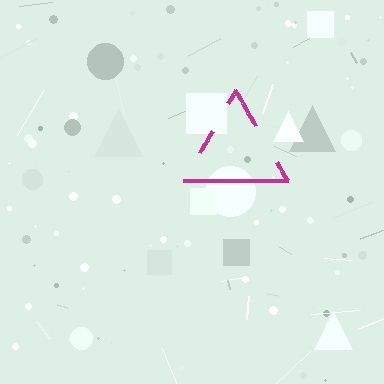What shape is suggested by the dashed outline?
The dashed outline suggests a triangle.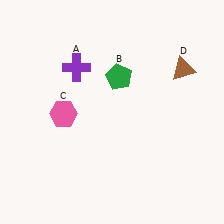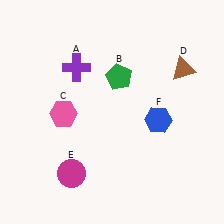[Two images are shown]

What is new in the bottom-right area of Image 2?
A blue hexagon (F) was added in the bottom-right area of Image 2.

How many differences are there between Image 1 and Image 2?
There are 2 differences between the two images.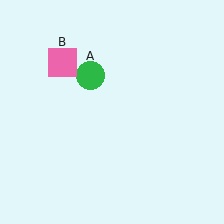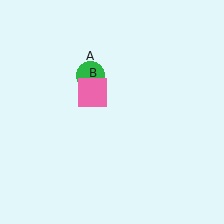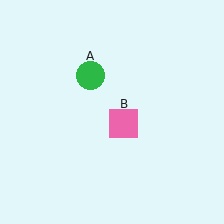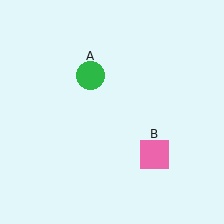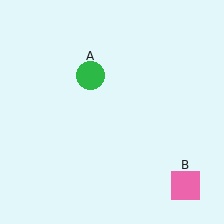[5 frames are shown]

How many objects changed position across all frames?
1 object changed position: pink square (object B).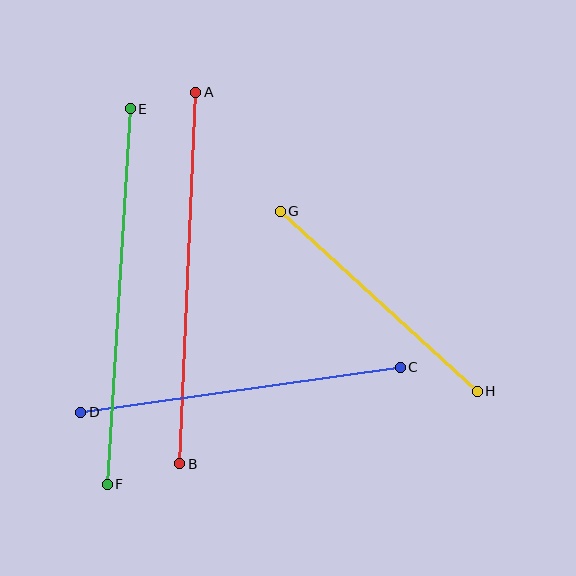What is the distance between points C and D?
The distance is approximately 322 pixels.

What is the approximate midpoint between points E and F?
The midpoint is at approximately (119, 297) pixels.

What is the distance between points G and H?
The distance is approximately 267 pixels.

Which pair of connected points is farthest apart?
Points E and F are farthest apart.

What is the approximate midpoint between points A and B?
The midpoint is at approximately (188, 278) pixels.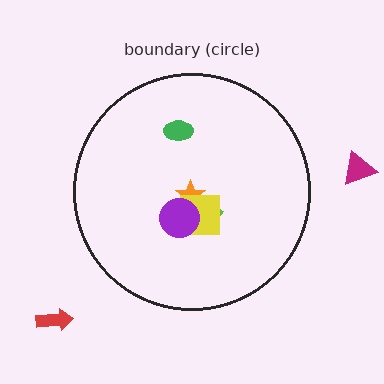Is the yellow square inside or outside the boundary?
Inside.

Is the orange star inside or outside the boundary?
Inside.